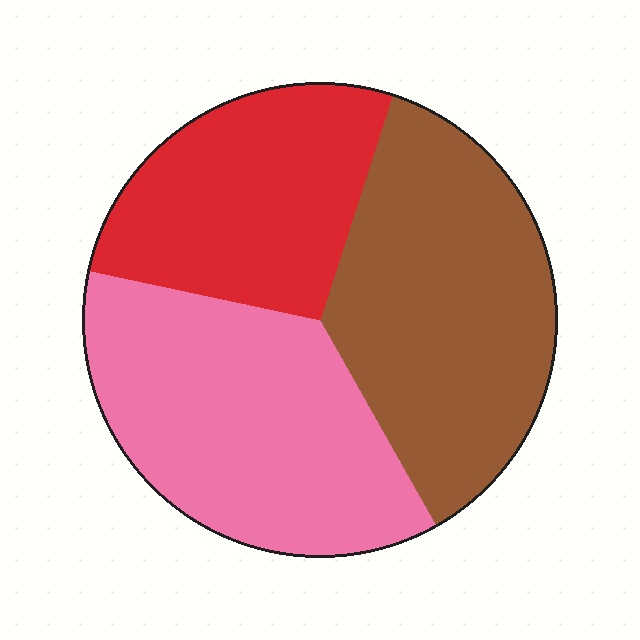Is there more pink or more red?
Pink.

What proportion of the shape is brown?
Brown takes up about three eighths (3/8) of the shape.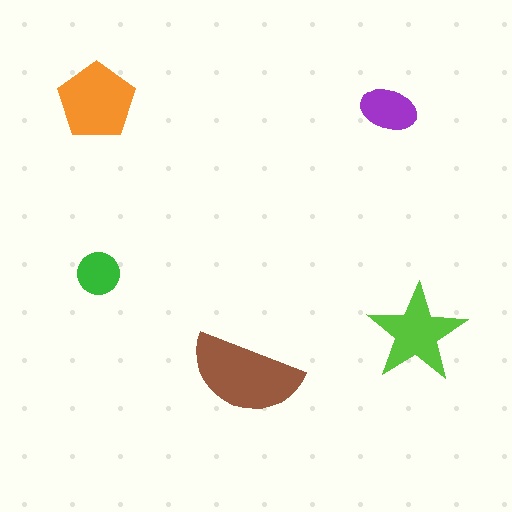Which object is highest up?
The orange pentagon is topmost.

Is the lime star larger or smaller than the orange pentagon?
Smaller.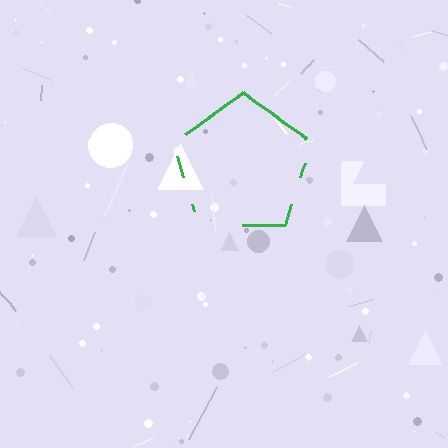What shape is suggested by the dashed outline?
The dashed outline suggests a pentagon.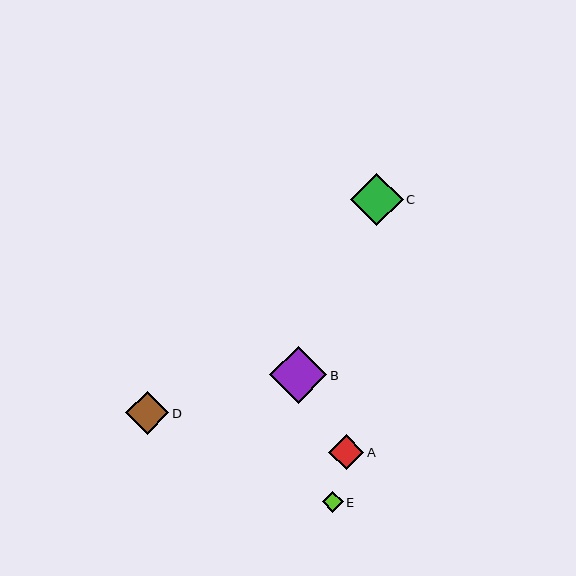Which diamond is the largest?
Diamond B is the largest with a size of approximately 57 pixels.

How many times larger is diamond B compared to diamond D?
Diamond B is approximately 1.3 times the size of diamond D.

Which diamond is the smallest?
Diamond E is the smallest with a size of approximately 21 pixels.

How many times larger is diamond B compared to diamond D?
Diamond B is approximately 1.3 times the size of diamond D.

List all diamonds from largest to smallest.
From largest to smallest: B, C, D, A, E.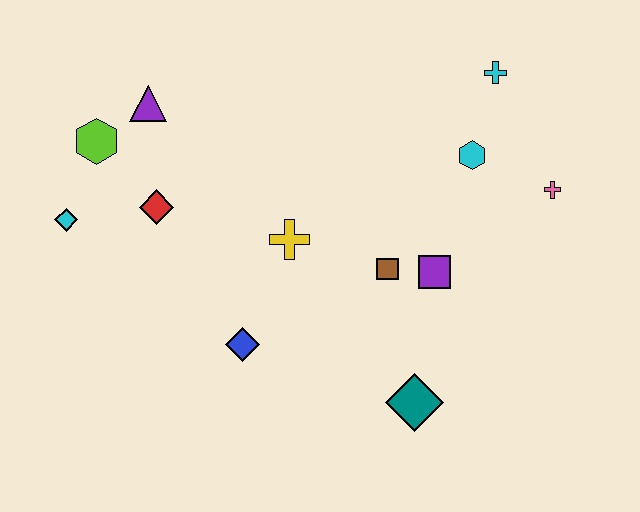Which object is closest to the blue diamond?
The yellow cross is closest to the blue diamond.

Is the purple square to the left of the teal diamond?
No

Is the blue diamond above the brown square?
No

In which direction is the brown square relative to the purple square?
The brown square is to the left of the purple square.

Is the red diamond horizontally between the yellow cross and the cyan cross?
No